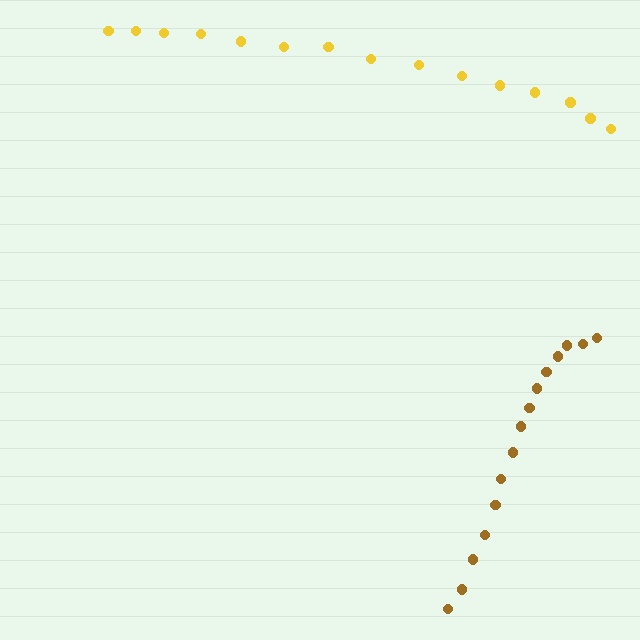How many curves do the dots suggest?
There are 2 distinct paths.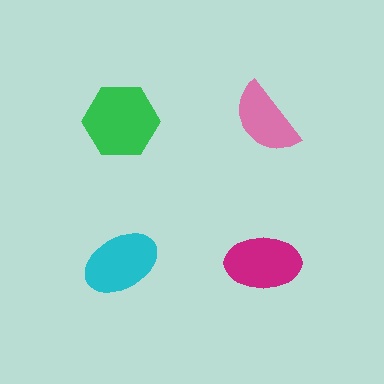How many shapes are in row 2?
2 shapes.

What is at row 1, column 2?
A pink semicircle.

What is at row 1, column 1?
A green hexagon.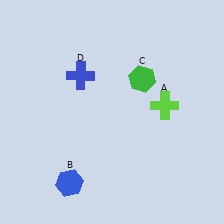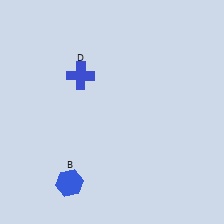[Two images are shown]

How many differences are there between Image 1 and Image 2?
There are 2 differences between the two images.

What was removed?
The lime cross (A), the green hexagon (C) were removed in Image 2.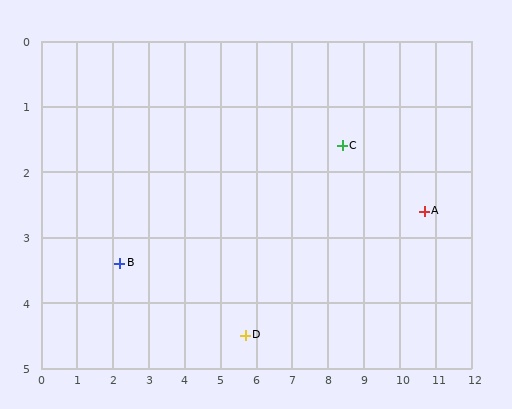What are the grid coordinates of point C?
Point C is at approximately (8.4, 1.6).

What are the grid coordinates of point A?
Point A is at approximately (10.7, 2.6).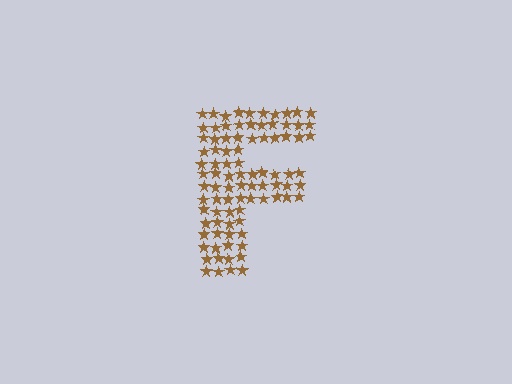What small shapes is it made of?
It is made of small stars.